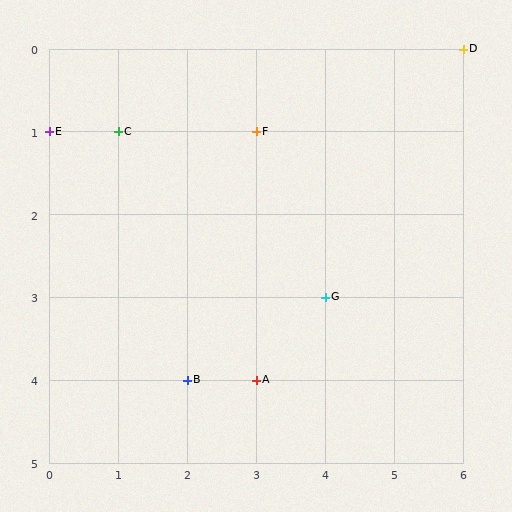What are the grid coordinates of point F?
Point F is at grid coordinates (3, 1).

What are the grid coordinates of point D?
Point D is at grid coordinates (6, 0).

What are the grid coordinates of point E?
Point E is at grid coordinates (0, 1).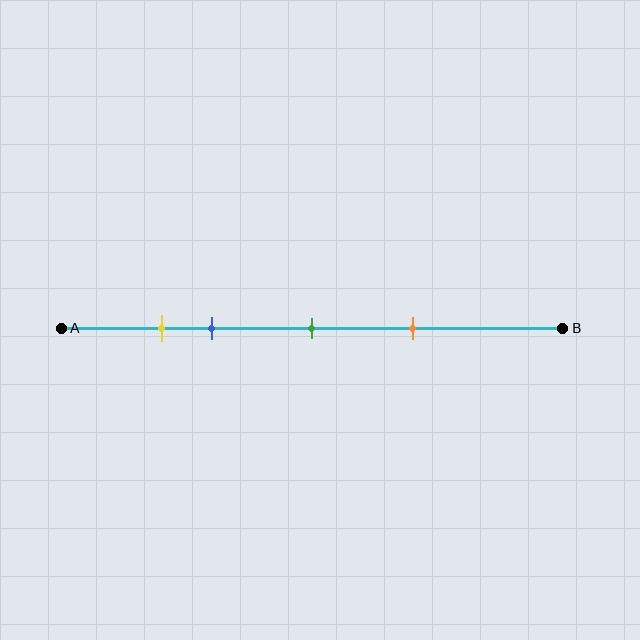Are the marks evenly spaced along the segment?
No, the marks are not evenly spaced.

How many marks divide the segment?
There are 4 marks dividing the segment.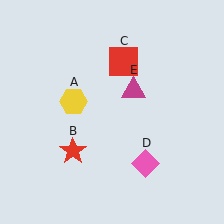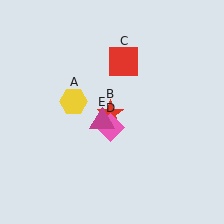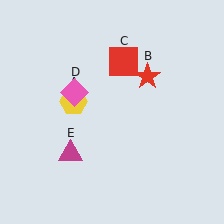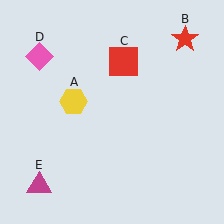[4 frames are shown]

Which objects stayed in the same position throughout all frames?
Yellow hexagon (object A) and red square (object C) remained stationary.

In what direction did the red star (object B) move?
The red star (object B) moved up and to the right.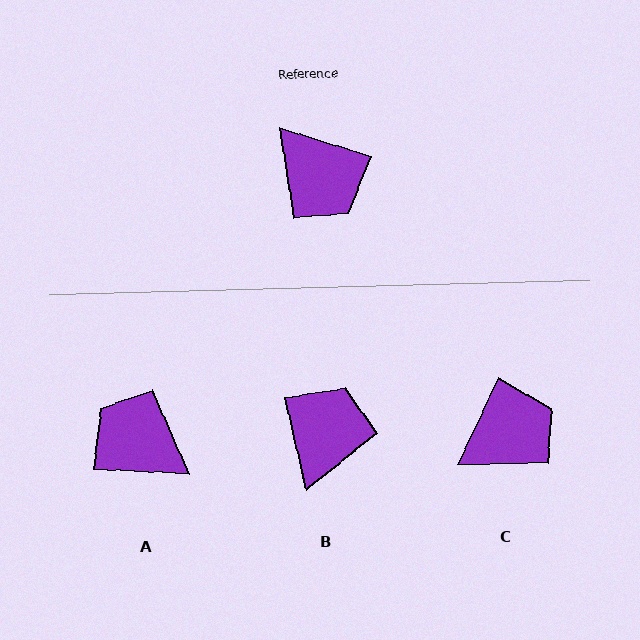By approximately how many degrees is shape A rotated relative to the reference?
Approximately 166 degrees clockwise.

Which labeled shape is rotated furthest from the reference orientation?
A, about 166 degrees away.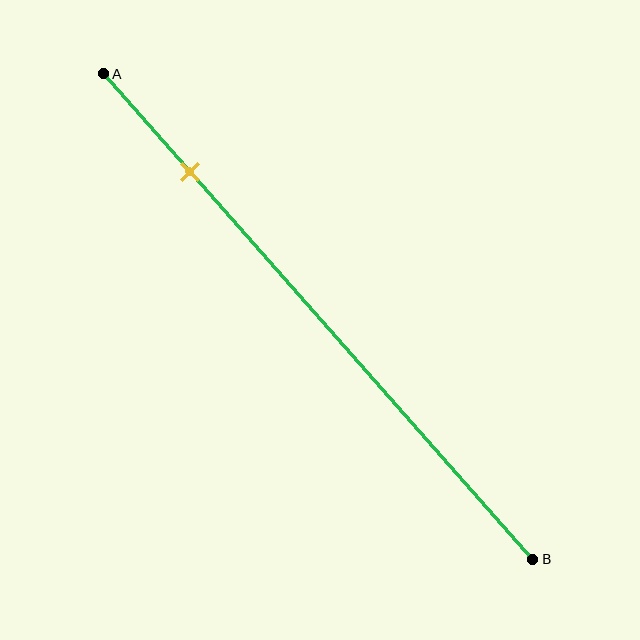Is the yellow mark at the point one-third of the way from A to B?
No, the mark is at about 20% from A, not at the 33% one-third point.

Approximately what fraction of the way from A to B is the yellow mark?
The yellow mark is approximately 20% of the way from A to B.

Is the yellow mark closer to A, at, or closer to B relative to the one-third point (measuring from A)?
The yellow mark is closer to point A than the one-third point of segment AB.